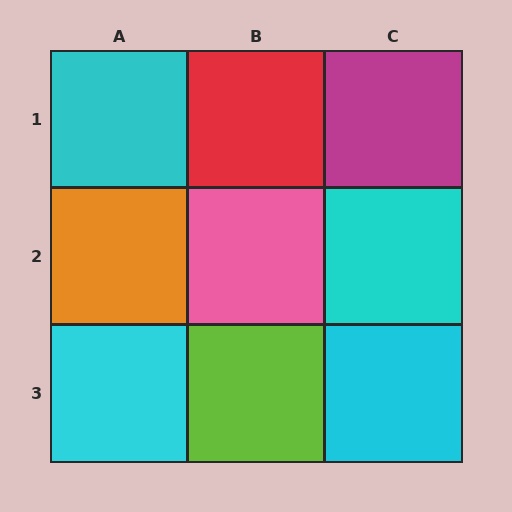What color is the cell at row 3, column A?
Cyan.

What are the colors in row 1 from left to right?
Cyan, red, magenta.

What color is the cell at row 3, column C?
Cyan.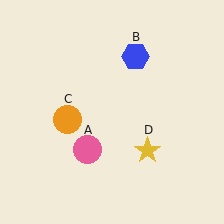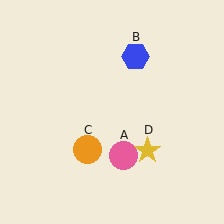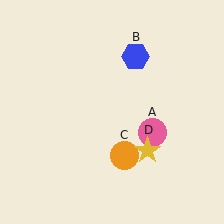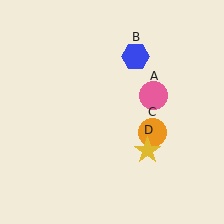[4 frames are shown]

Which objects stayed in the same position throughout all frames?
Blue hexagon (object B) and yellow star (object D) remained stationary.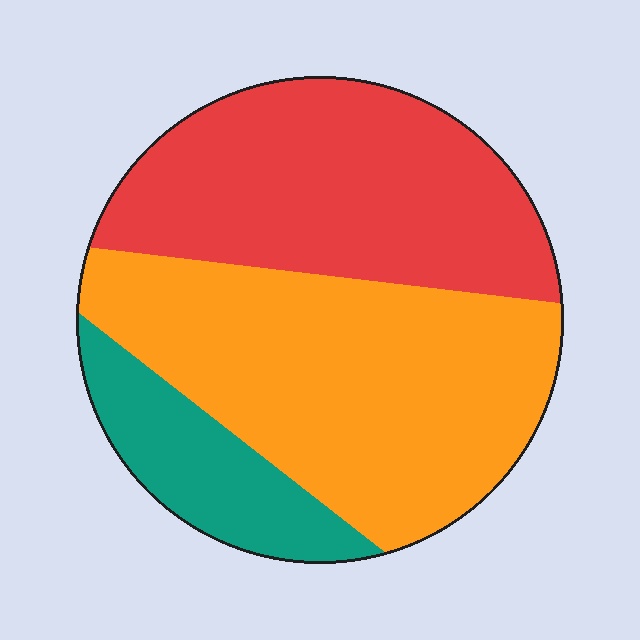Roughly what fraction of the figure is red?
Red covers roughly 40% of the figure.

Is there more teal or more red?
Red.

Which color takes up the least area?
Teal, at roughly 15%.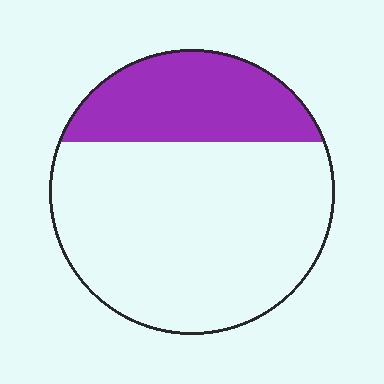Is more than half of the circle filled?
No.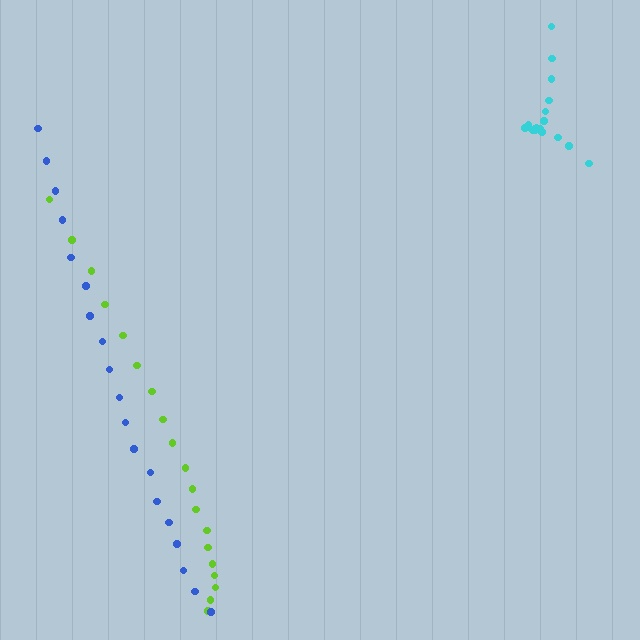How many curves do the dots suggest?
There are 3 distinct paths.